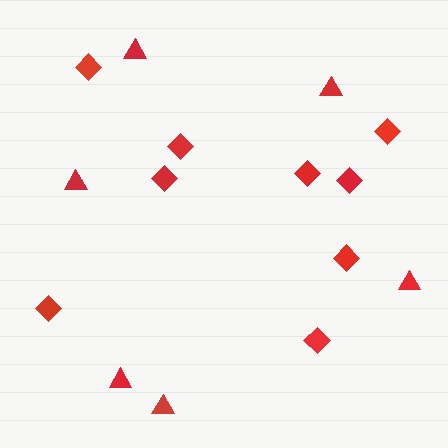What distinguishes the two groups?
There are 2 groups: one group of triangles (6) and one group of diamonds (9).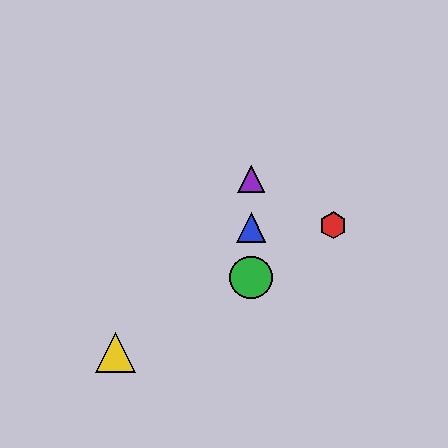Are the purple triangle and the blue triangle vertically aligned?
Yes, both are at x≈251.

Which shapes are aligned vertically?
The blue triangle, the green circle, the purple triangle are aligned vertically.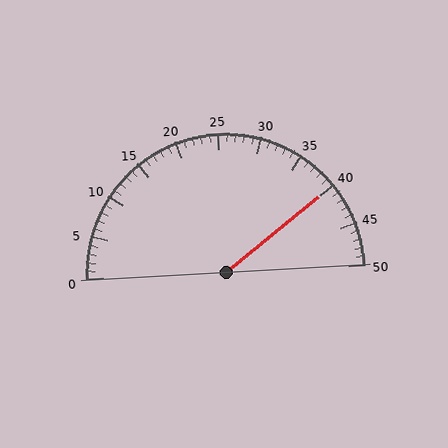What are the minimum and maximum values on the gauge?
The gauge ranges from 0 to 50.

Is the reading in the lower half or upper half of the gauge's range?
The reading is in the upper half of the range (0 to 50).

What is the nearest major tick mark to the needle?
The nearest major tick mark is 40.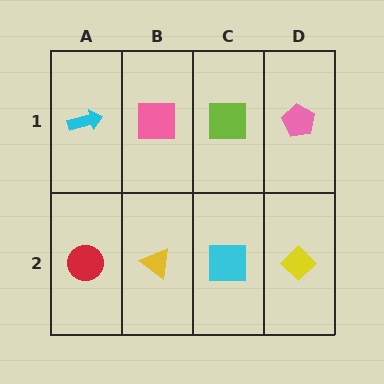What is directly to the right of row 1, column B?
A lime square.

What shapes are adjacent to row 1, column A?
A red circle (row 2, column A), a pink square (row 1, column B).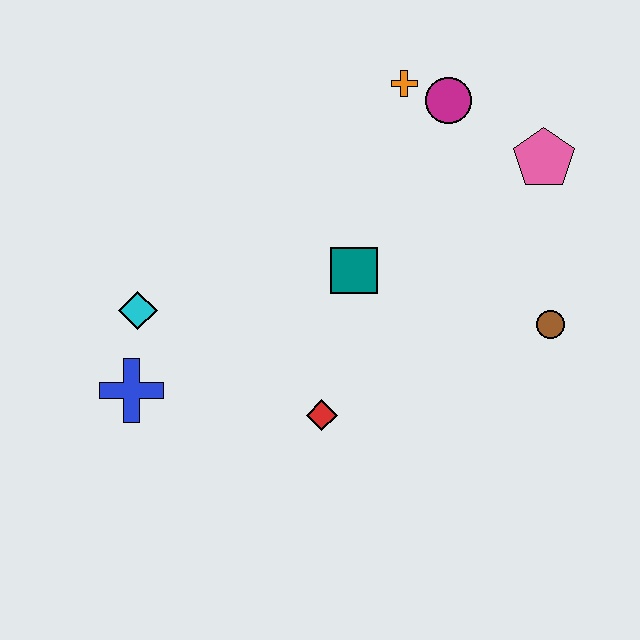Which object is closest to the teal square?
The red diamond is closest to the teal square.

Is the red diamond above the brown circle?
No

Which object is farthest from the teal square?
The blue cross is farthest from the teal square.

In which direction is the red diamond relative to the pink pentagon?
The red diamond is below the pink pentagon.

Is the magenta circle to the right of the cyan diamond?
Yes